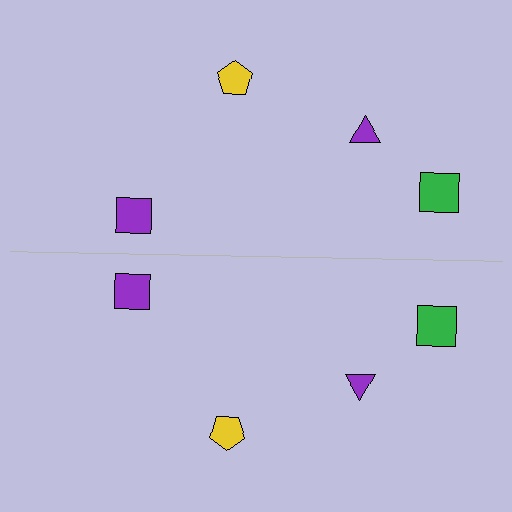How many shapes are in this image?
There are 8 shapes in this image.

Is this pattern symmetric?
Yes, this pattern has bilateral (reflection) symmetry.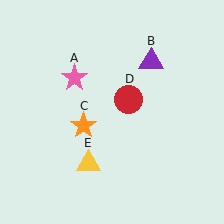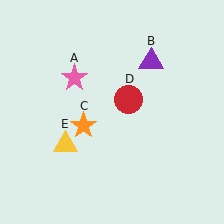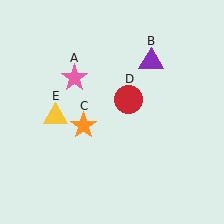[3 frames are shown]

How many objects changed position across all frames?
1 object changed position: yellow triangle (object E).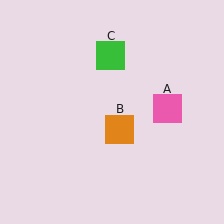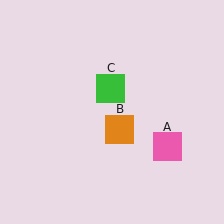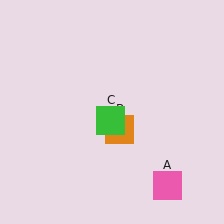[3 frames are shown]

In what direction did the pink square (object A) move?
The pink square (object A) moved down.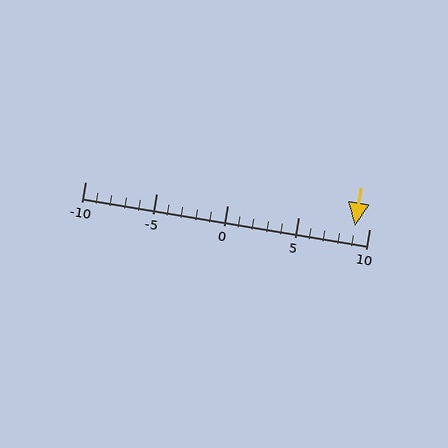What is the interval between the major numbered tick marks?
The major tick marks are spaced 5 units apart.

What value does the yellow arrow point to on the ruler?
The yellow arrow points to approximately 9.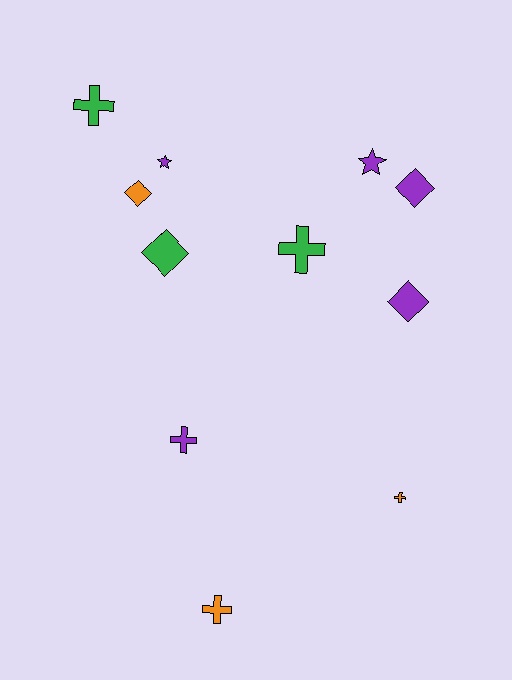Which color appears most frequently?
Purple, with 5 objects.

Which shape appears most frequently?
Cross, with 5 objects.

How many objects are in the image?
There are 11 objects.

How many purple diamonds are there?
There are 2 purple diamonds.